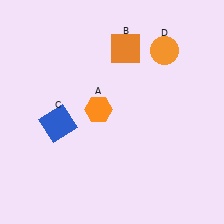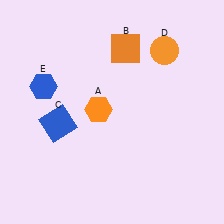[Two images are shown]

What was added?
A blue hexagon (E) was added in Image 2.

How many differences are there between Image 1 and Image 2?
There is 1 difference between the two images.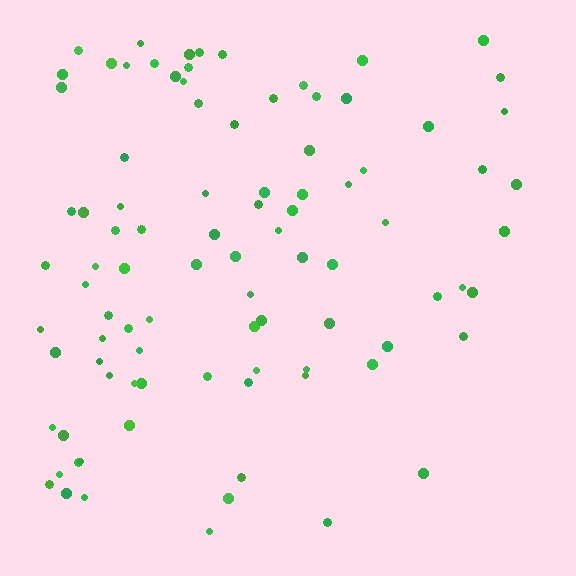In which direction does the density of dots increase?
From right to left, with the left side densest.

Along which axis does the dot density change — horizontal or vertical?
Horizontal.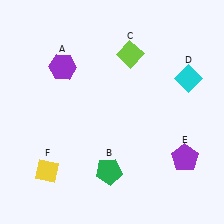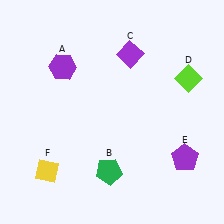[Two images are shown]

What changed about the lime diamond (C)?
In Image 1, C is lime. In Image 2, it changed to purple.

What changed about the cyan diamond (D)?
In Image 1, D is cyan. In Image 2, it changed to lime.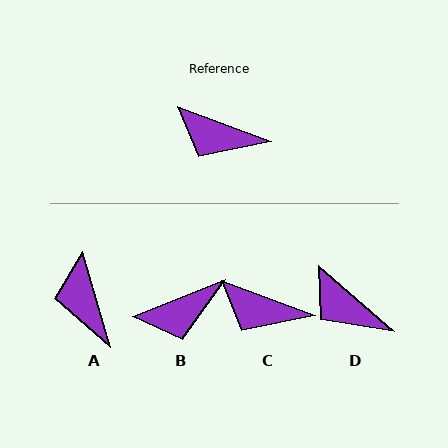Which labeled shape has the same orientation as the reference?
C.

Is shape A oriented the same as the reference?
No, it is off by about 53 degrees.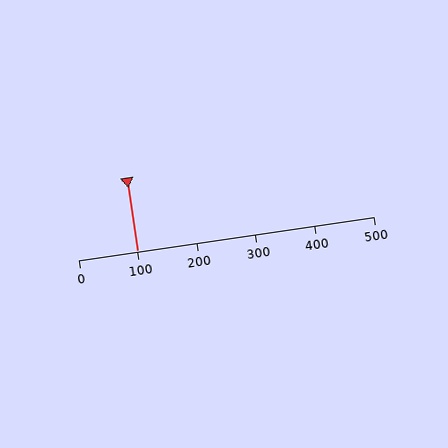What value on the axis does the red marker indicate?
The marker indicates approximately 100.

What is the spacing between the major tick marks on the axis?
The major ticks are spaced 100 apart.